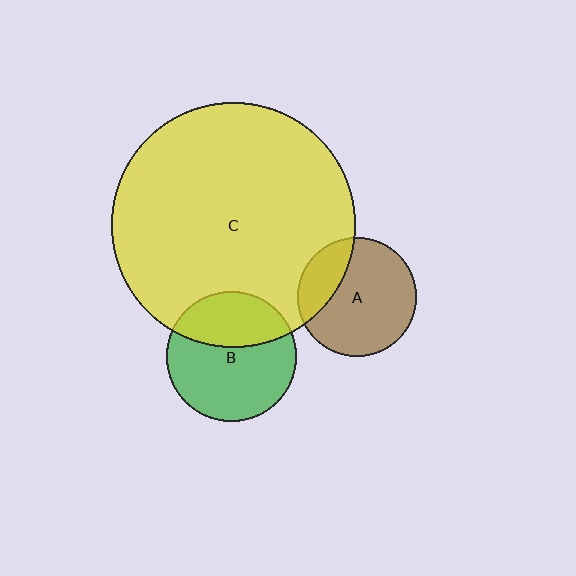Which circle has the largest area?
Circle C (yellow).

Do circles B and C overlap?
Yes.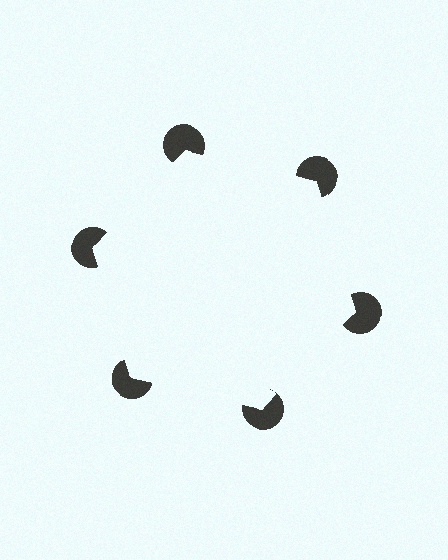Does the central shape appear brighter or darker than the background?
It typically appears slightly brighter than the background, even though no actual brightness change is drawn.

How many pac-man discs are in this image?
There are 6 — one at each vertex of the illusory hexagon.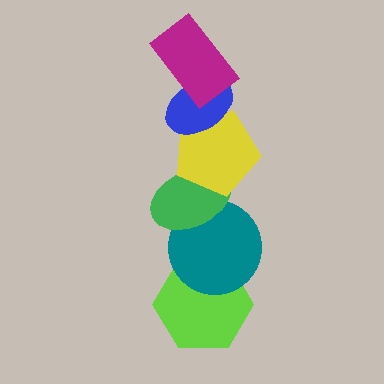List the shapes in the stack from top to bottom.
From top to bottom: the magenta rectangle, the blue ellipse, the yellow pentagon, the green ellipse, the teal circle, the lime hexagon.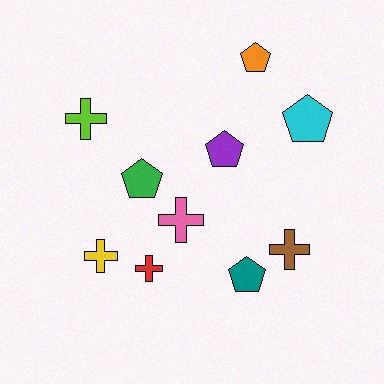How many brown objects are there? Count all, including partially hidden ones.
There is 1 brown object.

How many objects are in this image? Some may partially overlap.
There are 10 objects.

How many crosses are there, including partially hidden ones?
There are 5 crosses.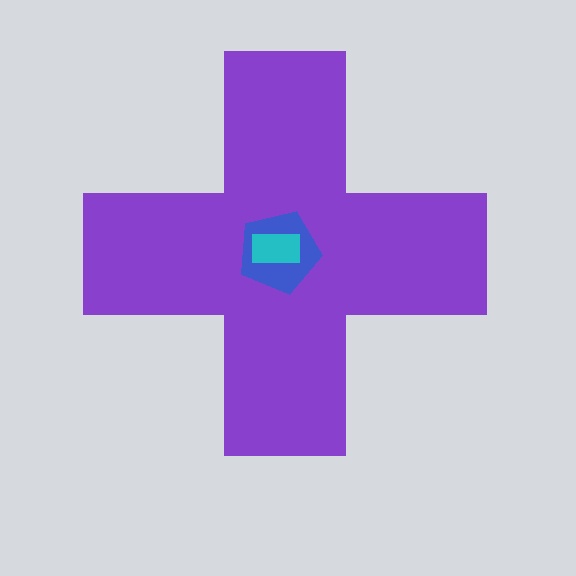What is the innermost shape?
The cyan rectangle.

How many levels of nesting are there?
3.